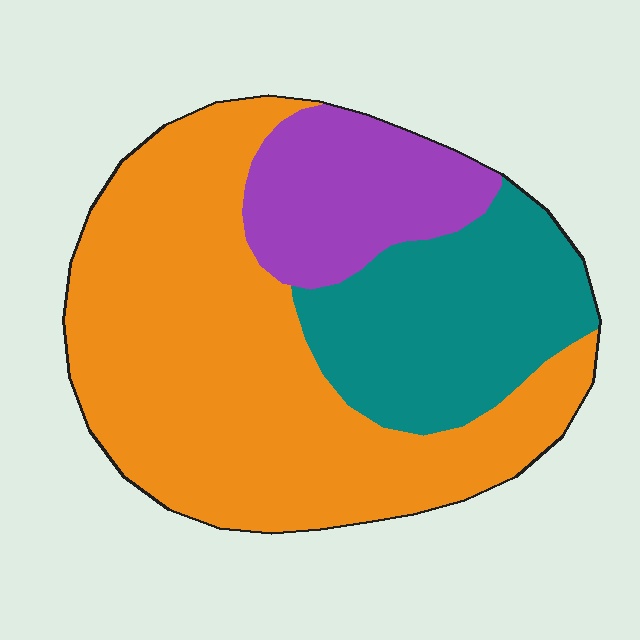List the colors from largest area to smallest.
From largest to smallest: orange, teal, purple.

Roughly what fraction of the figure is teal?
Teal takes up between a sixth and a third of the figure.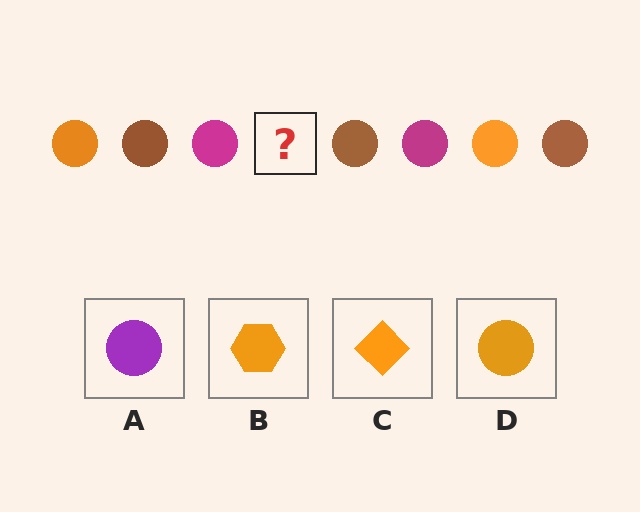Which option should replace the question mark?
Option D.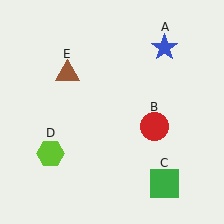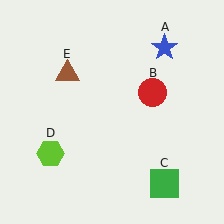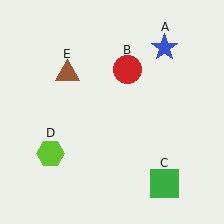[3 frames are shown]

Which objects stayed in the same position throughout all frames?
Blue star (object A) and green square (object C) and lime hexagon (object D) and brown triangle (object E) remained stationary.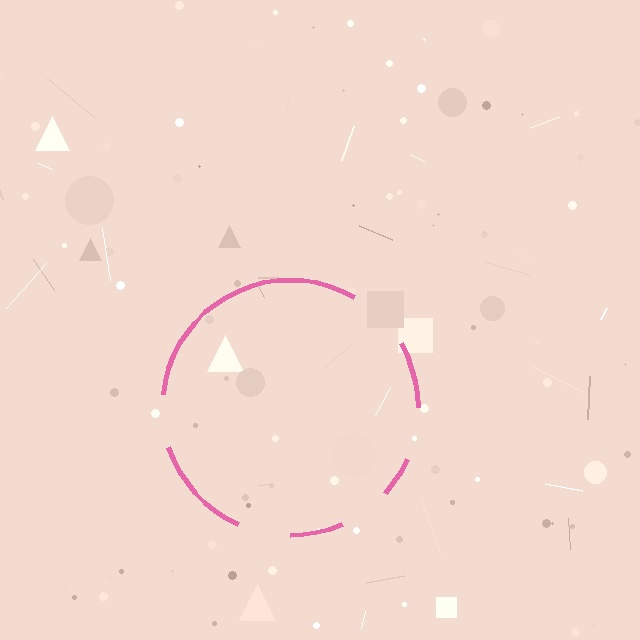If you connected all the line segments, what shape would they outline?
They would outline a circle.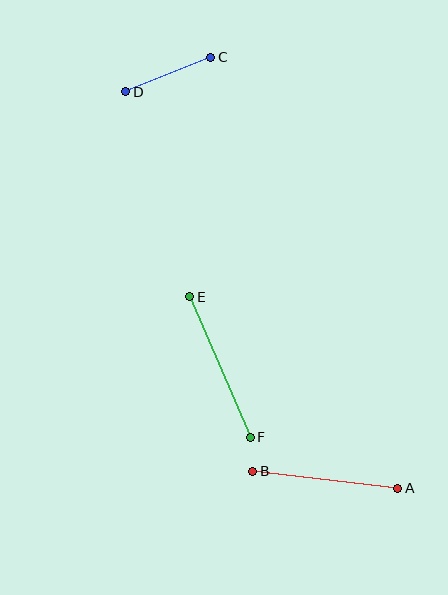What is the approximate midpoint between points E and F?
The midpoint is at approximately (220, 367) pixels.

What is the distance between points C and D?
The distance is approximately 92 pixels.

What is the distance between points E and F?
The distance is approximately 153 pixels.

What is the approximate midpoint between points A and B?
The midpoint is at approximately (325, 480) pixels.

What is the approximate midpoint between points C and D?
The midpoint is at approximately (168, 75) pixels.